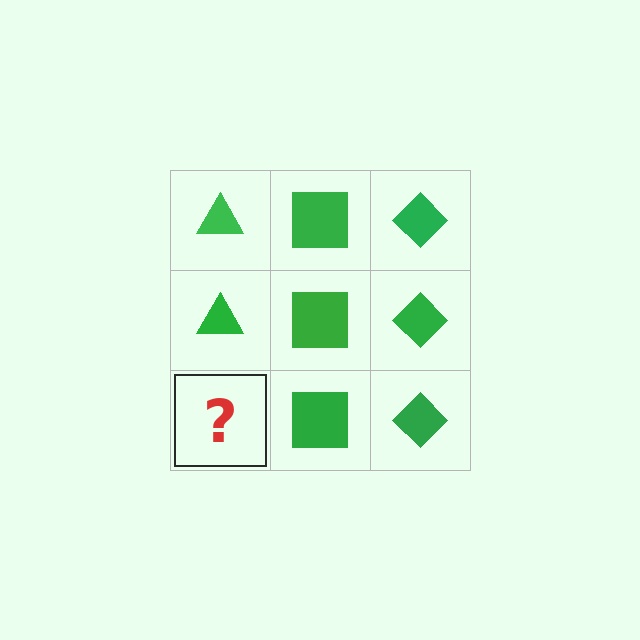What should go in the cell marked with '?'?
The missing cell should contain a green triangle.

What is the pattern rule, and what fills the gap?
The rule is that each column has a consistent shape. The gap should be filled with a green triangle.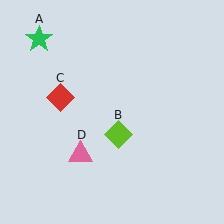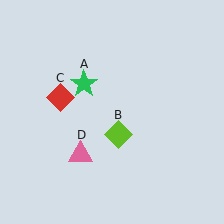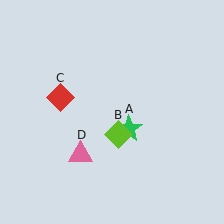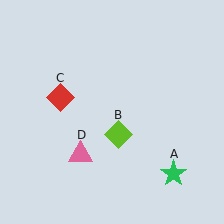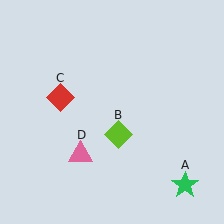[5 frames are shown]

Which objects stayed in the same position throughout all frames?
Lime diamond (object B) and red diamond (object C) and pink triangle (object D) remained stationary.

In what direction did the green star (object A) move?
The green star (object A) moved down and to the right.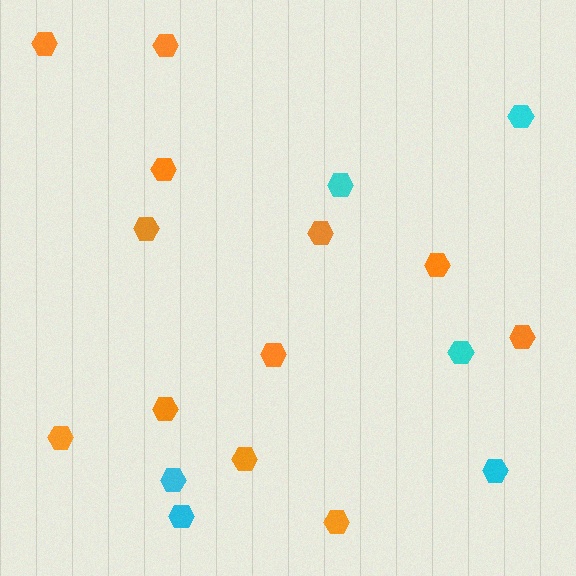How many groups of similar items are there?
There are 2 groups: one group of cyan hexagons (6) and one group of orange hexagons (12).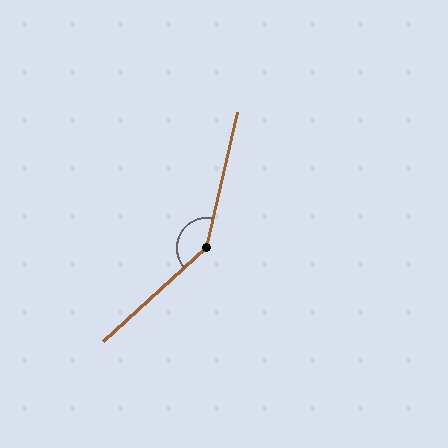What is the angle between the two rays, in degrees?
Approximately 145 degrees.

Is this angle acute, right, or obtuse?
It is obtuse.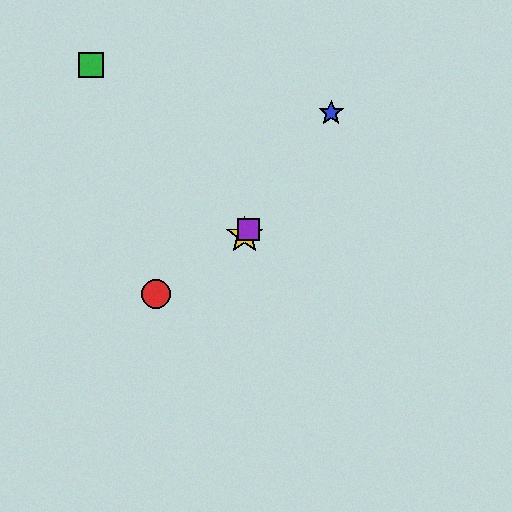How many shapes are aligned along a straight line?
3 shapes (the blue star, the yellow star, the purple square) are aligned along a straight line.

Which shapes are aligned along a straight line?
The blue star, the yellow star, the purple square are aligned along a straight line.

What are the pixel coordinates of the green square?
The green square is at (91, 64).